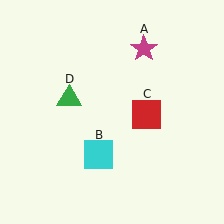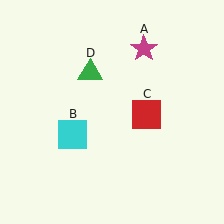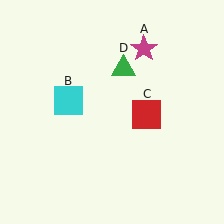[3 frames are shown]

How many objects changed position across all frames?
2 objects changed position: cyan square (object B), green triangle (object D).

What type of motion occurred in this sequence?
The cyan square (object B), green triangle (object D) rotated clockwise around the center of the scene.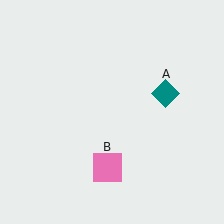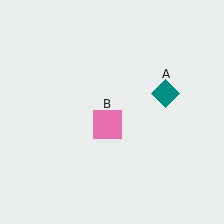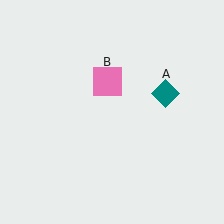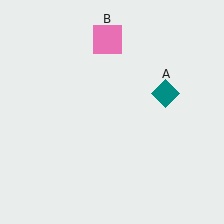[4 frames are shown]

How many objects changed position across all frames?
1 object changed position: pink square (object B).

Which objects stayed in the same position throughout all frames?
Teal diamond (object A) remained stationary.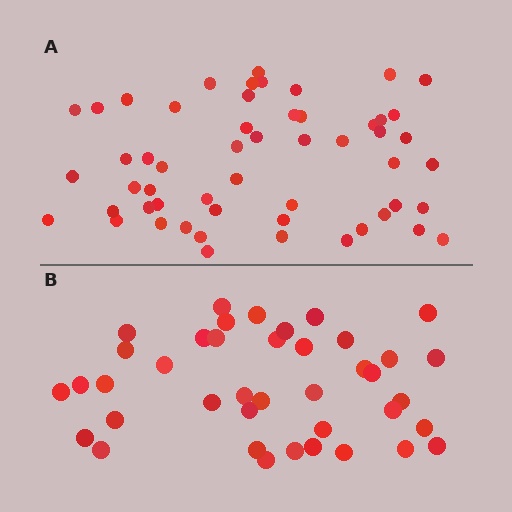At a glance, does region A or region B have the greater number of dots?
Region A (the top region) has more dots.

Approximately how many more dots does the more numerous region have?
Region A has approximately 15 more dots than region B.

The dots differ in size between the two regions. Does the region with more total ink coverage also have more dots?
No. Region B has more total ink coverage because its dots are larger, but region A actually contains more individual dots. Total area can be misleading — the number of items is what matters here.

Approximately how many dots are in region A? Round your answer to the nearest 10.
About 50 dots. (The exact count is 54, which rounds to 50.)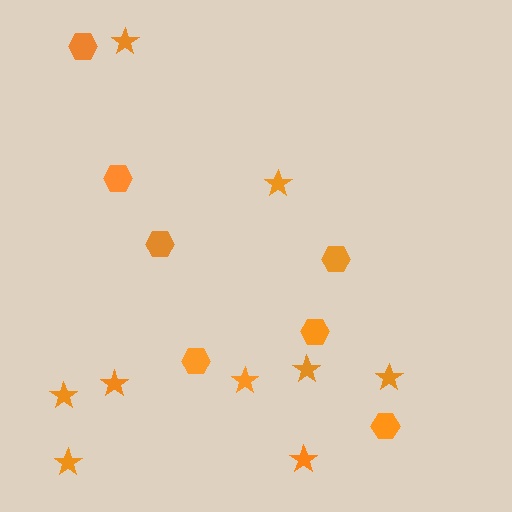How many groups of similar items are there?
There are 2 groups: one group of hexagons (7) and one group of stars (9).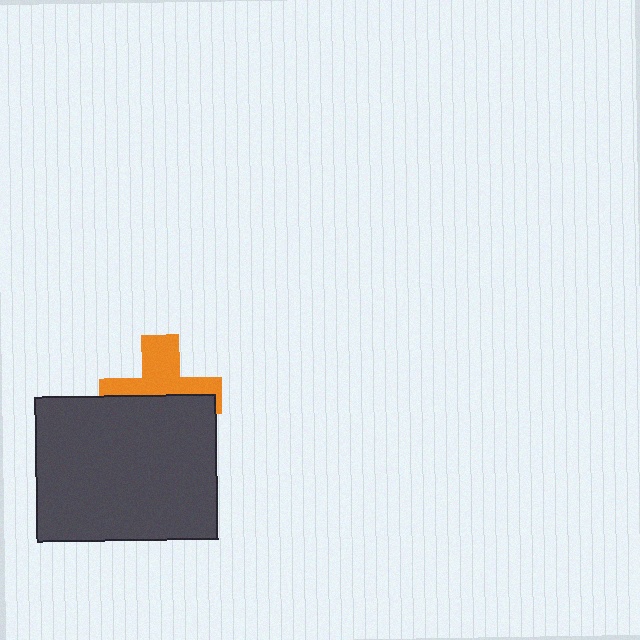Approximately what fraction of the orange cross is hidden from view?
Roughly 52% of the orange cross is hidden behind the dark gray rectangle.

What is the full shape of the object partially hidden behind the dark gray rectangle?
The partially hidden object is an orange cross.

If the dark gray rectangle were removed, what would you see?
You would see the complete orange cross.